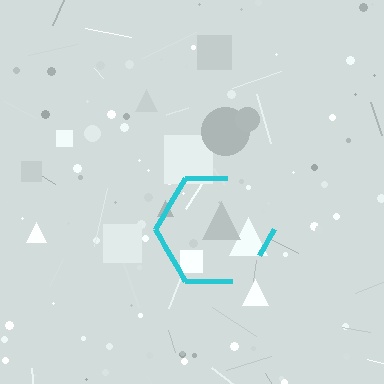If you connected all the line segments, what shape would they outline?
They would outline a hexagon.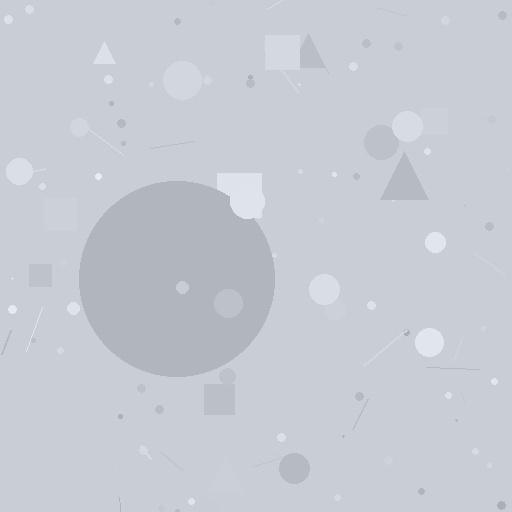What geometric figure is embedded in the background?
A circle is embedded in the background.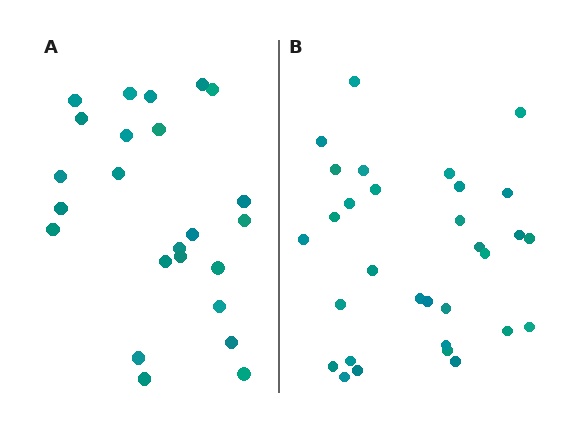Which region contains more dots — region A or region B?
Region B (the right region) has more dots.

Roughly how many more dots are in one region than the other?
Region B has roughly 8 or so more dots than region A.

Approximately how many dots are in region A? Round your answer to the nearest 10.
About 20 dots. (The exact count is 24, which rounds to 20.)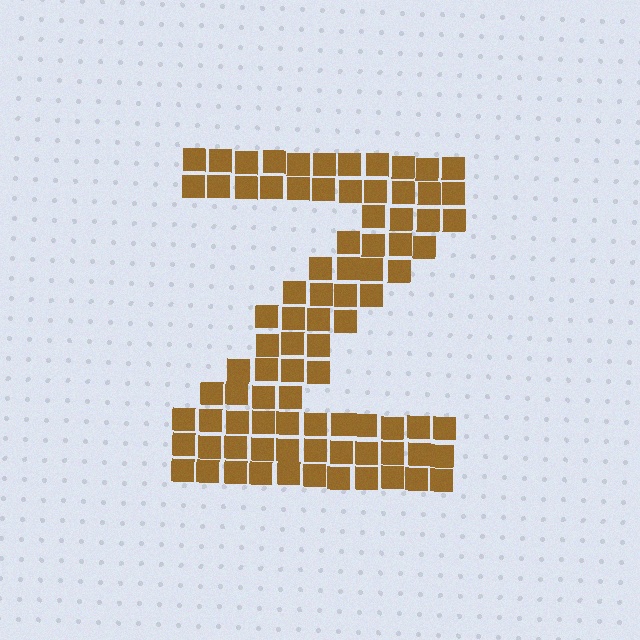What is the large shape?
The large shape is the letter Z.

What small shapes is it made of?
It is made of small squares.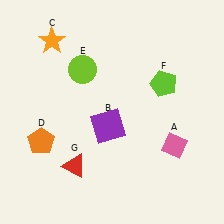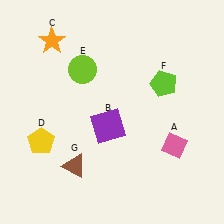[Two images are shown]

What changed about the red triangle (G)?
In Image 1, G is red. In Image 2, it changed to brown.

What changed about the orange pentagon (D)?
In Image 1, D is orange. In Image 2, it changed to yellow.